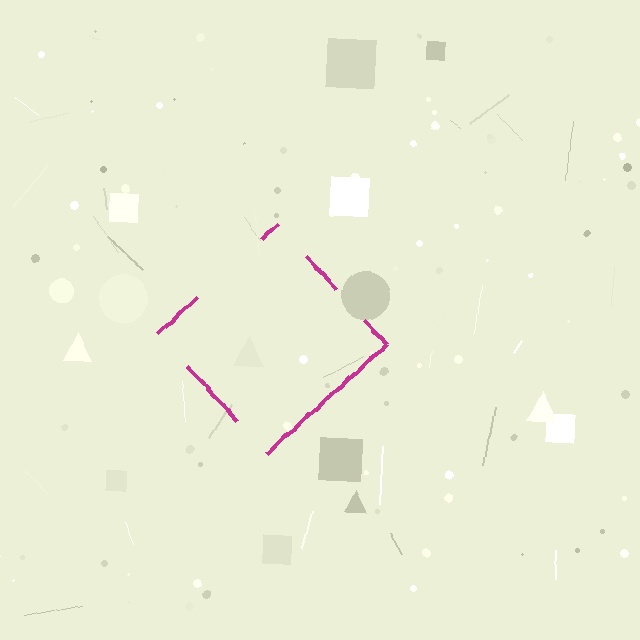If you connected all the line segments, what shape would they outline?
They would outline a diamond.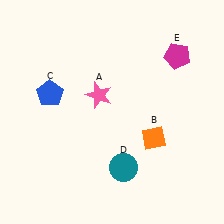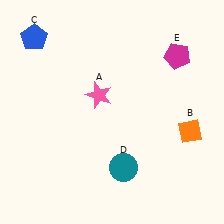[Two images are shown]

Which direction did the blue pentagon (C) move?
The blue pentagon (C) moved up.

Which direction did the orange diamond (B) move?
The orange diamond (B) moved right.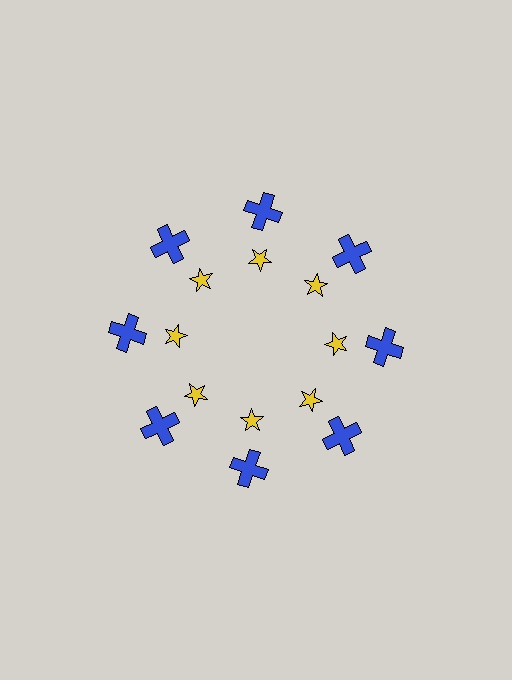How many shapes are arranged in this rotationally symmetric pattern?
There are 16 shapes, arranged in 8 groups of 2.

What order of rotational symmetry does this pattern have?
This pattern has 8-fold rotational symmetry.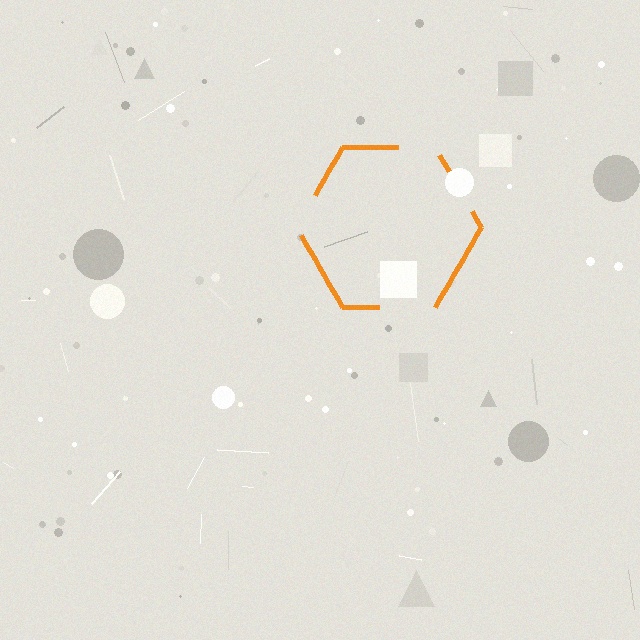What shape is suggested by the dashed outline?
The dashed outline suggests a hexagon.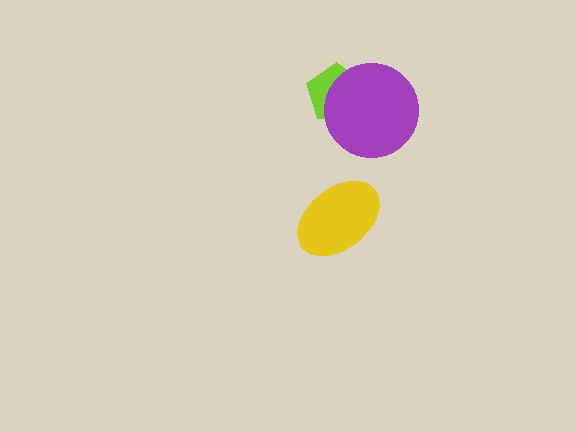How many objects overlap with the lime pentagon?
1 object overlaps with the lime pentagon.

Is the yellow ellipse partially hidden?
No, no other shape covers it.